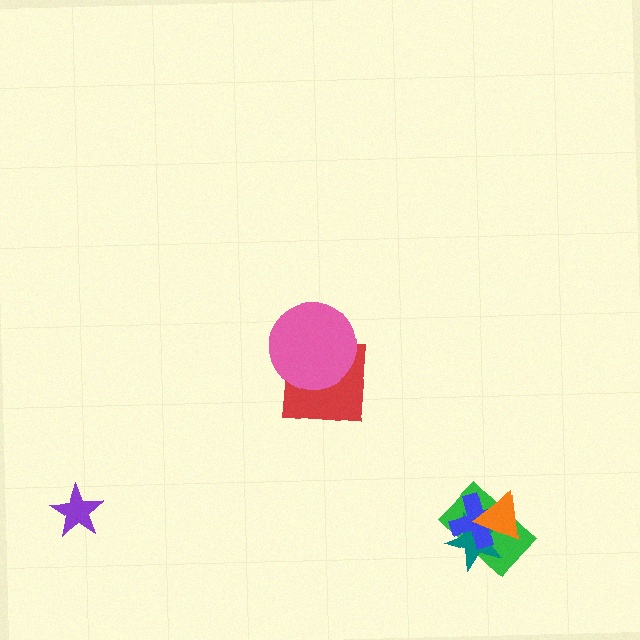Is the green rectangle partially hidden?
Yes, it is partially covered by another shape.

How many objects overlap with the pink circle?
1 object overlaps with the pink circle.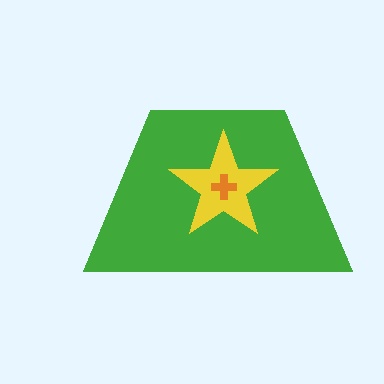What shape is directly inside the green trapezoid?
The yellow star.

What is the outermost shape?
The green trapezoid.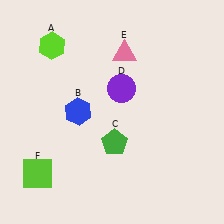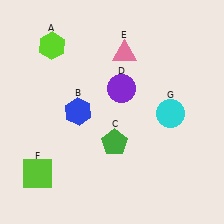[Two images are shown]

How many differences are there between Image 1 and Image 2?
There is 1 difference between the two images.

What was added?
A cyan circle (G) was added in Image 2.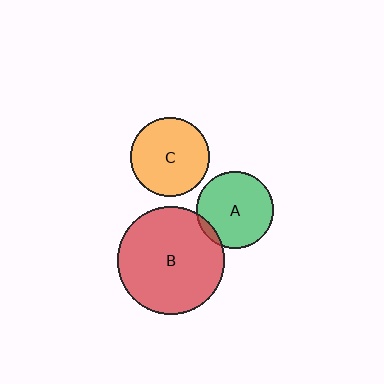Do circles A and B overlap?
Yes.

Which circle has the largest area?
Circle B (red).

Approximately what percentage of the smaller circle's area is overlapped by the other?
Approximately 5%.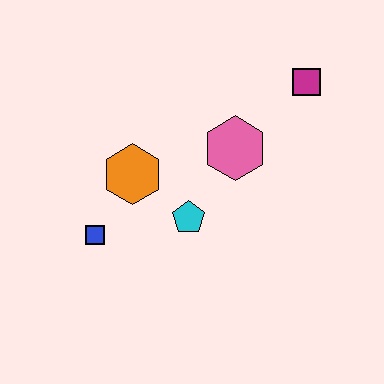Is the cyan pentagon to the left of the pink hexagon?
Yes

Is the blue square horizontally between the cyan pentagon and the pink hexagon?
No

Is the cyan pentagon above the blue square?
Yes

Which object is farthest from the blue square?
The magenta square is farthest from the blue square.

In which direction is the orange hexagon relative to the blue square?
The orange hexagon is above the blue square.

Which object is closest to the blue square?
The orange hexagon is closest to the blue square.